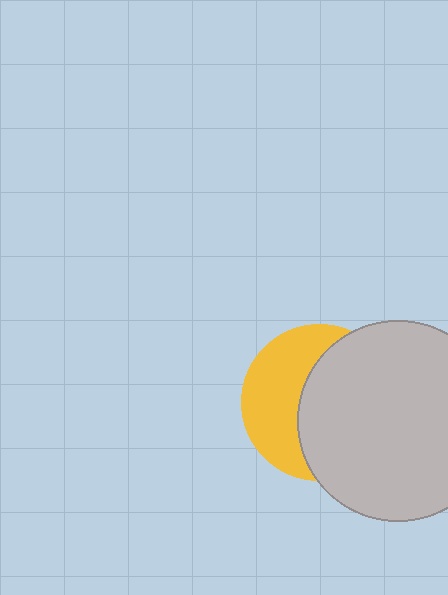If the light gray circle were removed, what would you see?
You would see the complete yellow circle.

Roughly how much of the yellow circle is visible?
A small part of it is visible (roughly 43%).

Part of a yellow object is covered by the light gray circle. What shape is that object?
It is a circle.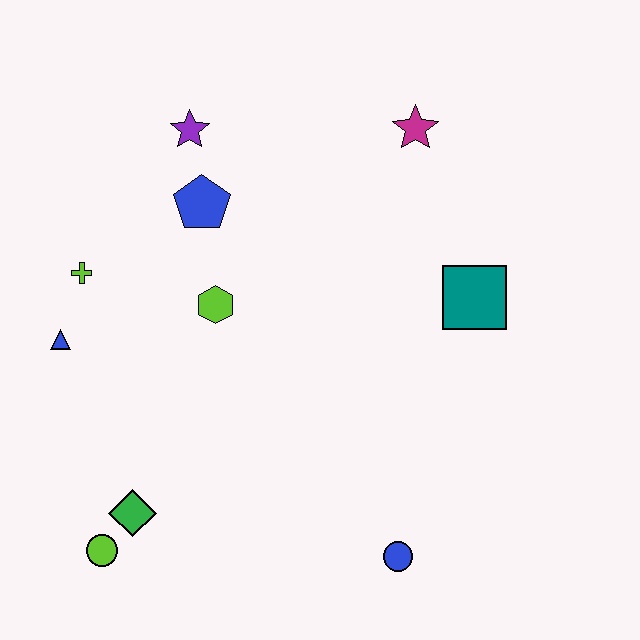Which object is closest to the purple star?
The blue pentagon is closest to the purple star.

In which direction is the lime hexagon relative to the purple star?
The lime hexagon is below the purple star.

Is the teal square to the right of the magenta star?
Yes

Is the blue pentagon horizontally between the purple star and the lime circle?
No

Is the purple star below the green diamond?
No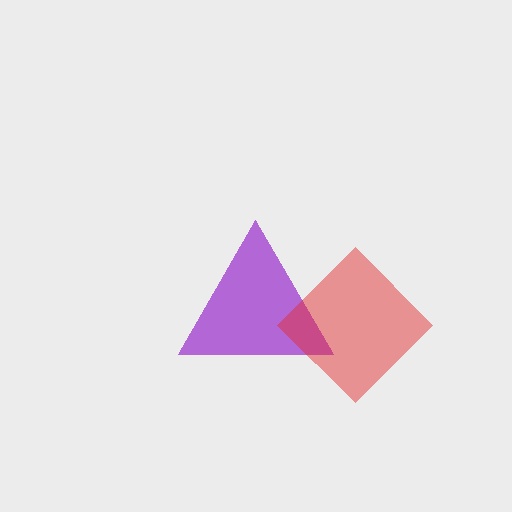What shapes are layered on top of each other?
The layered shapes are: a purple triangle, a red diamond.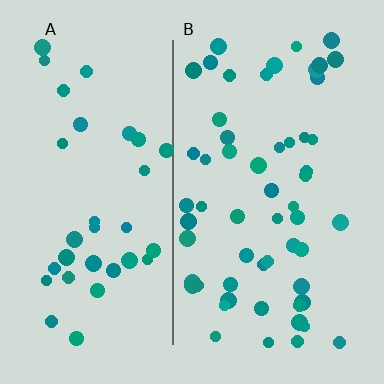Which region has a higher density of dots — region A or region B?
B (the right).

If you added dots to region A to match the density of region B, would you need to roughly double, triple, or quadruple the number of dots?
Approximately double.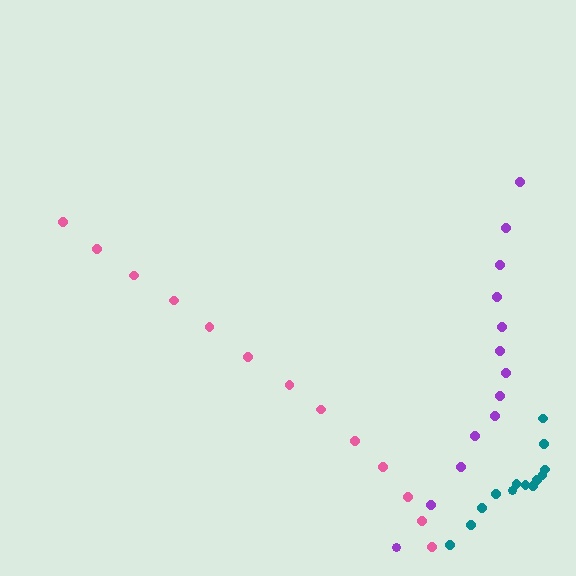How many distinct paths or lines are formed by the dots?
There are 3 distinct paths.